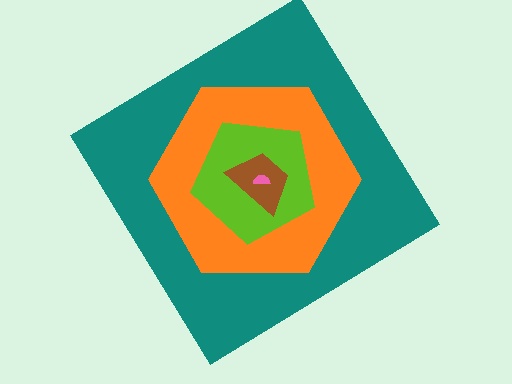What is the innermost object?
The pink semicircle.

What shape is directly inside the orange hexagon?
The lime pentagon.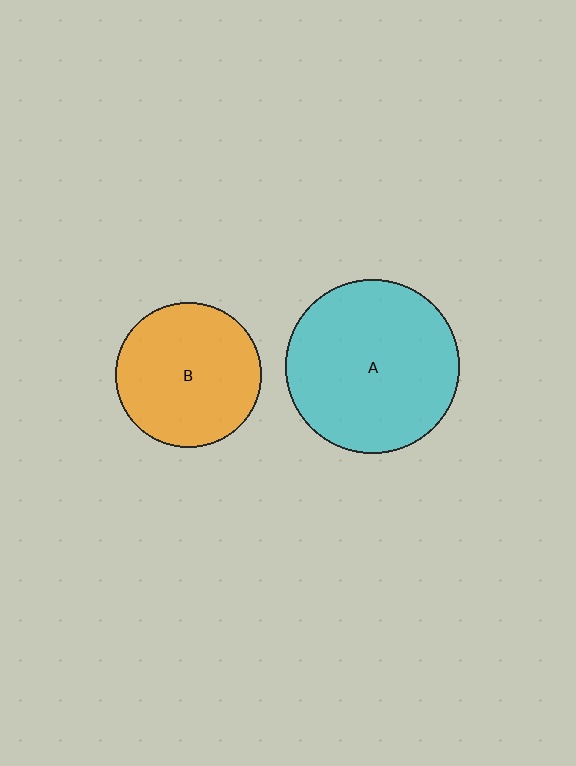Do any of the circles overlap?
No, none of the circles overlap.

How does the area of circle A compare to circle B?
Approximately 1.4 times.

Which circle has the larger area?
Circle A (cyan).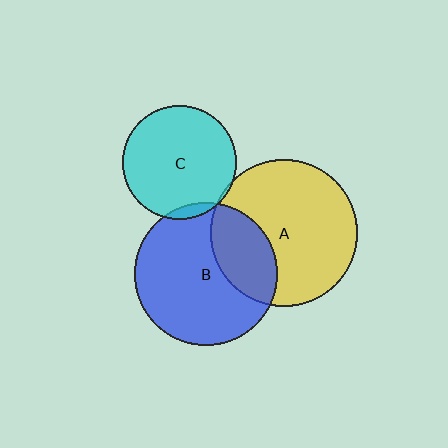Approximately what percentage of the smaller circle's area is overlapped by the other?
Approximately 5%.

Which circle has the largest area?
Circle A (yellow).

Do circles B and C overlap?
Yes.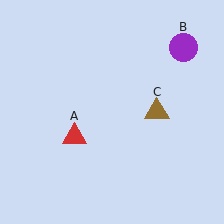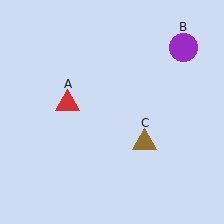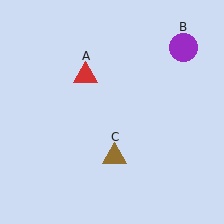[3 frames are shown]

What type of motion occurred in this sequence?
The red triangle (object A), brown triangle (object C) rotated clockwise around the center of the scene.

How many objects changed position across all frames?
2 objects changed position: red triangle (object A), brown triangle (object C).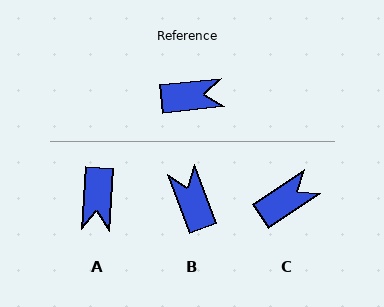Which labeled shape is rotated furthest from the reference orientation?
B, about 104 degrees away.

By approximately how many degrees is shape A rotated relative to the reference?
Approximately 100 degrees clockwise.